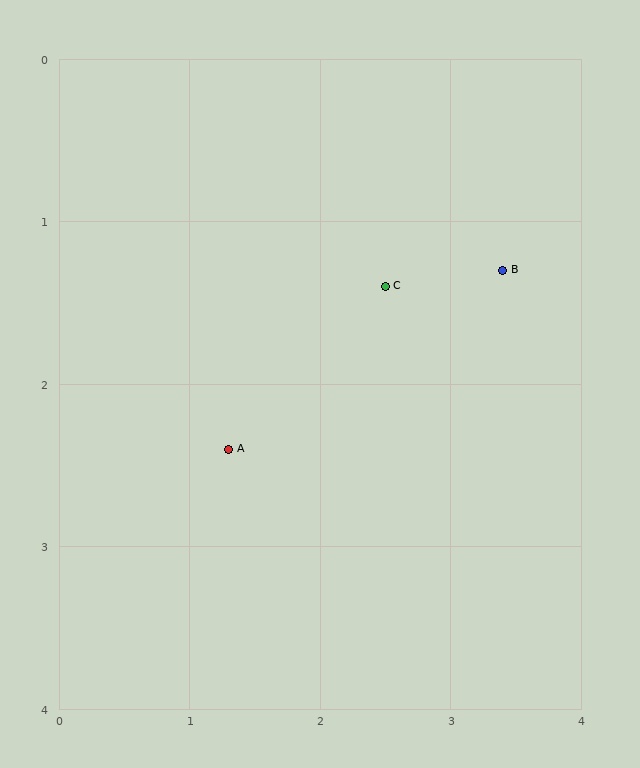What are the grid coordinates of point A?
Point A is at approximately (1.3, 2.4).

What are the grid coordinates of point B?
Point B is at approximately (3.4, 1.3).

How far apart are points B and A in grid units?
Points B and A are about 2.4 grid units apart.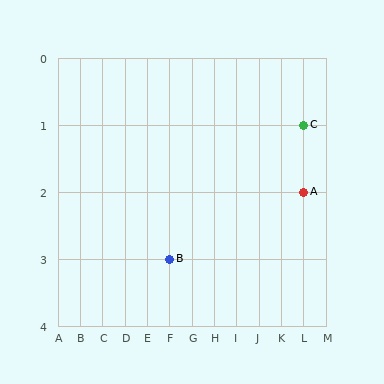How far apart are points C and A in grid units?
Points C and A are 1 row apart.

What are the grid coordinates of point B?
Point B is at grid coordinates (F, 3).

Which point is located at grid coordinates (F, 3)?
Point B is at (F, 3).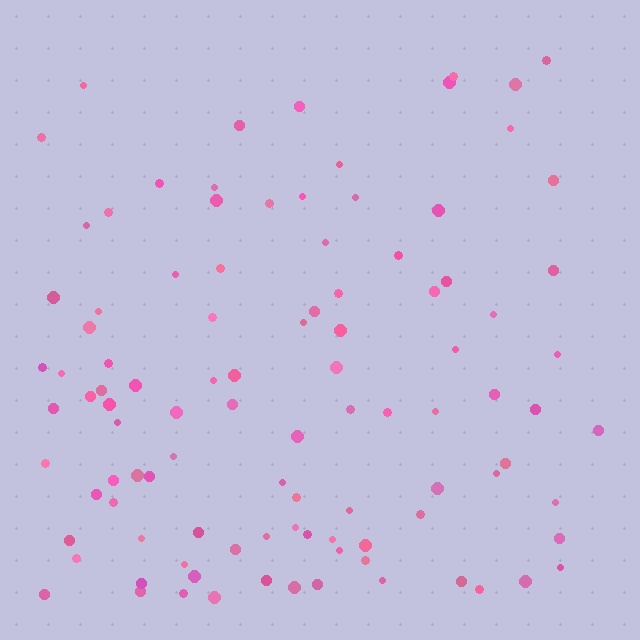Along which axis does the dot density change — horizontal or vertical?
Vertical.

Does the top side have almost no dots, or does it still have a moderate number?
Still a moderate number, just noticeably fewer than the bottom.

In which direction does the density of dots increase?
From top to bottom, with the bottom side densest.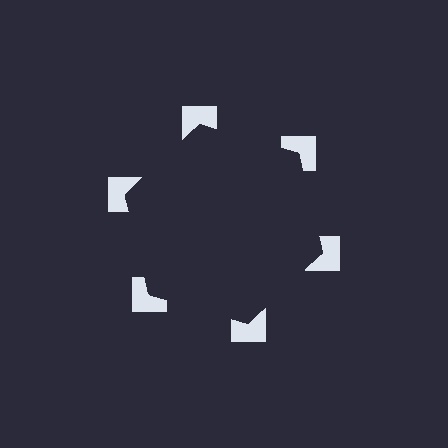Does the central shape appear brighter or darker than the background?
It typically appears slightly darker than the background, even though no actual brightness change is drawn.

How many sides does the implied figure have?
6 sides.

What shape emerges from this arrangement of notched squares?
An illusory hexagon — its edges are inferred from the aligned wedge cuts in the notched squares, not physically drawn.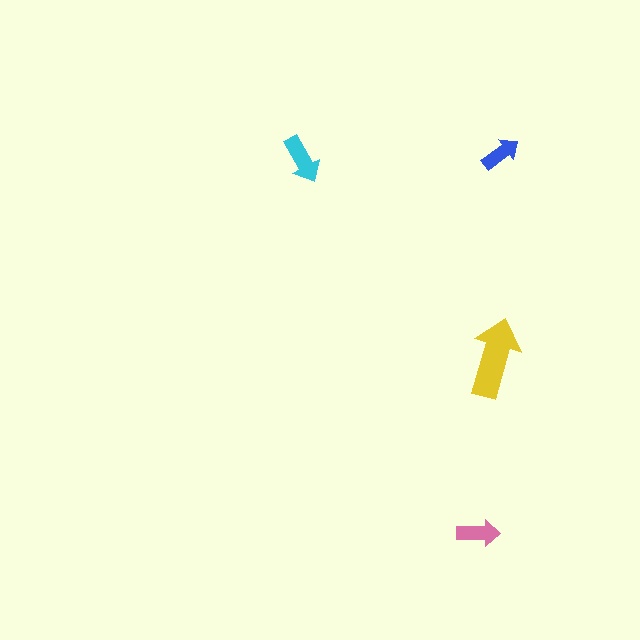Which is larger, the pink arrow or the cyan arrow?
The cyan one.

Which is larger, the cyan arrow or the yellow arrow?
The yellow one.